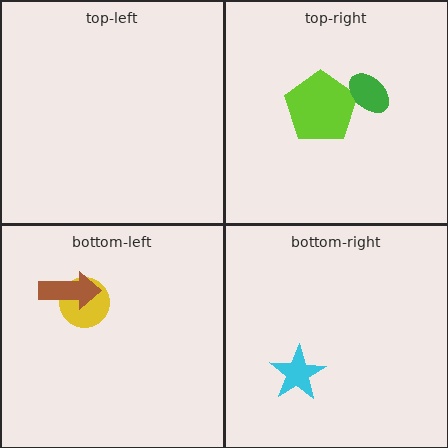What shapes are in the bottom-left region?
The yellow circle, the brown arrow.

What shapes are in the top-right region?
The lime pentagon, the green ellipse.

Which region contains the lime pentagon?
The top-right region.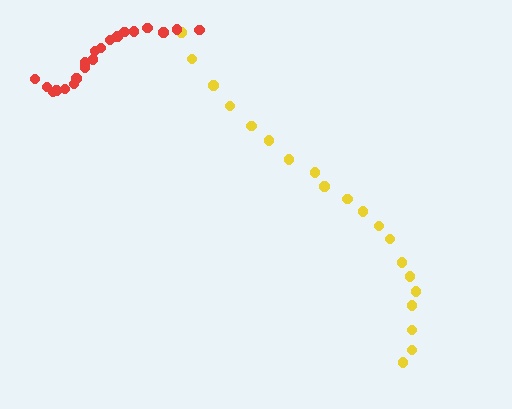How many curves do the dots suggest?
There are 2 distinct paths.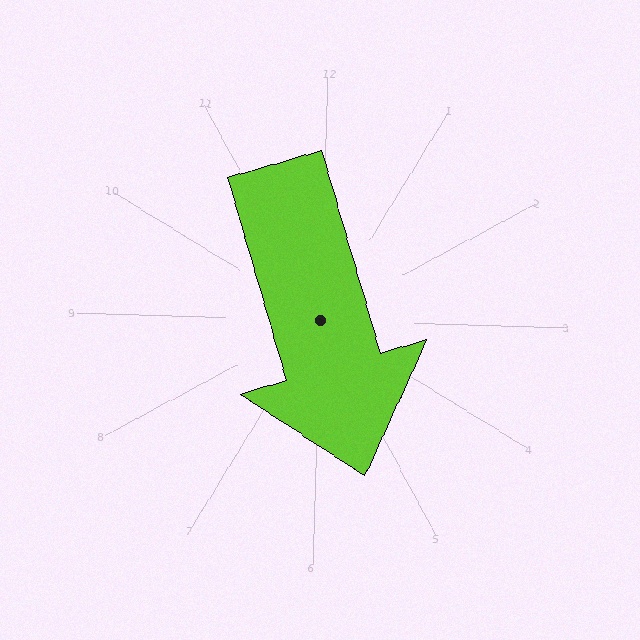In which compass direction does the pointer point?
South.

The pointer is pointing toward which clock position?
Roughly 5 o'clock.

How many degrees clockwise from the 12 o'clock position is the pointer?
Approximately 162 degrees.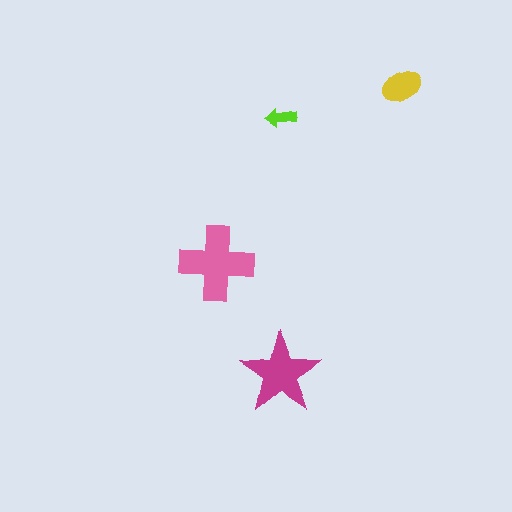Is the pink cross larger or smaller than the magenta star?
Larger.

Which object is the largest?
The pink cross.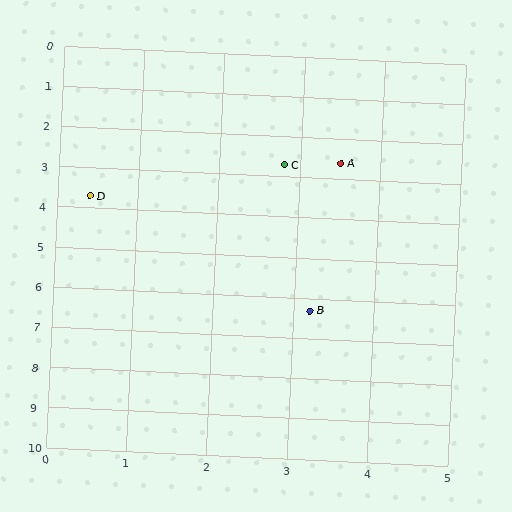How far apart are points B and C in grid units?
Points B and C are about 3.6 grid units apart.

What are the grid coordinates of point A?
Point A is at approximately (3.5, 2.6).